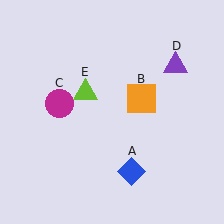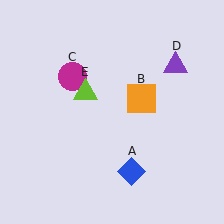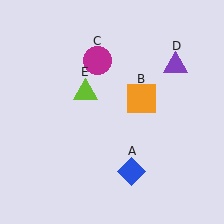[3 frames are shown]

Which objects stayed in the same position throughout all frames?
Blue diamond (object A) and orange square (object B) and purple triangle (object D) and lime triangle (object E) remained stationary.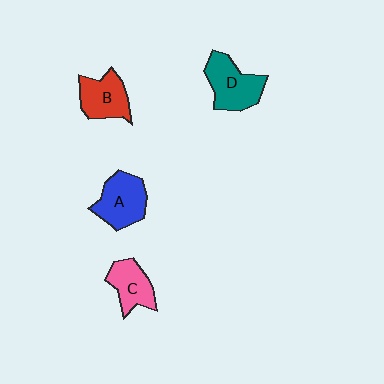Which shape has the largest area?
Shape D (teal).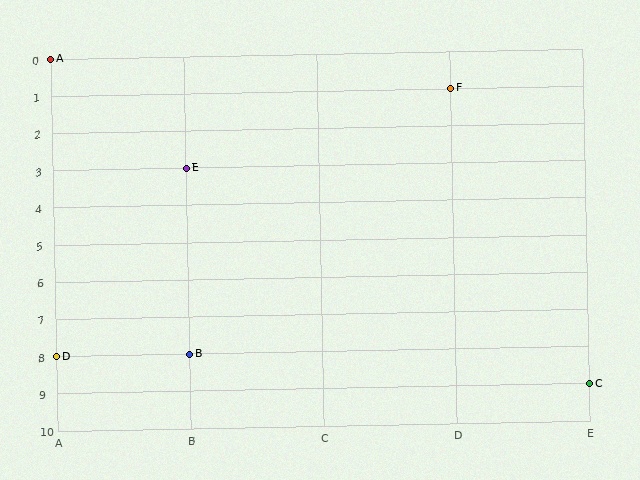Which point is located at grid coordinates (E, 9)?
Point C is at (E, 9).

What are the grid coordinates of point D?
Point D is at grid coordinates (A, 8).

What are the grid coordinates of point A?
Point A is at grid coordinates (A, 0).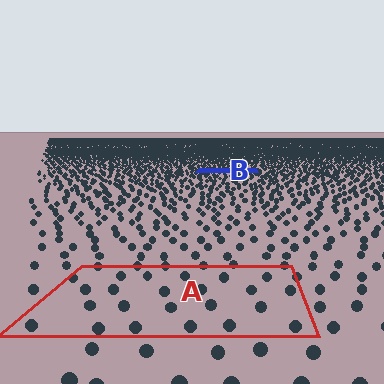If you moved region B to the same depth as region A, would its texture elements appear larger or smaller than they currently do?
They would appear larger. At a closer depth, the same texture elements are projected at a bigger on-screen size.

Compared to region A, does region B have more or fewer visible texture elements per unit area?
Region B has more texture elements per unit area — they are packed more densely because it is farther away.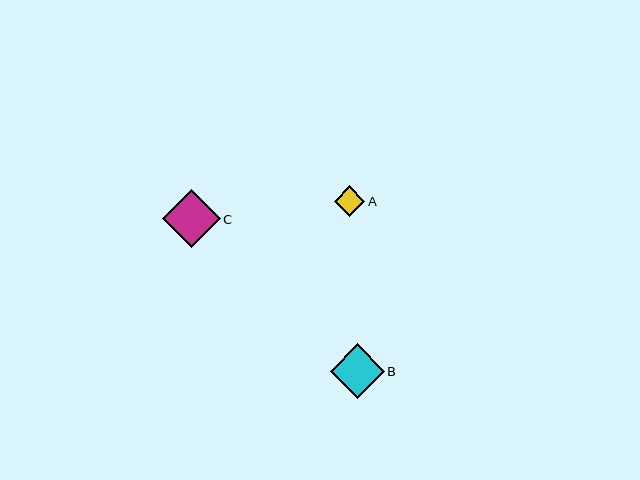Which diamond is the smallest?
Diamond A is the smallest with a size of approximately 31 pixels.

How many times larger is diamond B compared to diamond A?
Diamond B is approximately 1.8 times the size of diamond A.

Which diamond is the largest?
Diamond C is the largest with a size of approximately 58 pixels.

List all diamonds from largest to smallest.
From largest to smallest: C, B, A.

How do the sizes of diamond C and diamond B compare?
Diamond C and diamond B are approximately the same size.